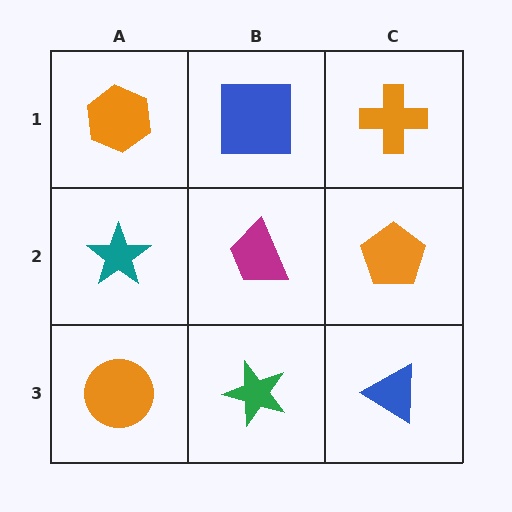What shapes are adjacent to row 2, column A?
An orange hexagon (row 1, column A), an orange circle (row 3, column A), a magenta trapezoid (row 2, column B).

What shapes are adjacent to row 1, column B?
A magenta trapezoid (row 2, column B), an orange hexagon (row 1, column A), an orange cross (row 1, column C).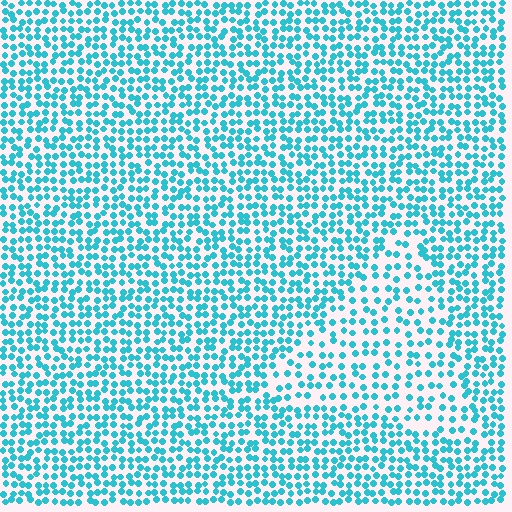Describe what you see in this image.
The image contains small cyan elements arranged at two different densities. A triangle-shaped region is visible where the elements are less densely packed than the surrounding area.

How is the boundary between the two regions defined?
The boundary is defined by a change in element density (approximately 1.7x ratio). All elements are the same color, size, and shape.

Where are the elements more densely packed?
The elements are more densely packed outside the triangle boundary.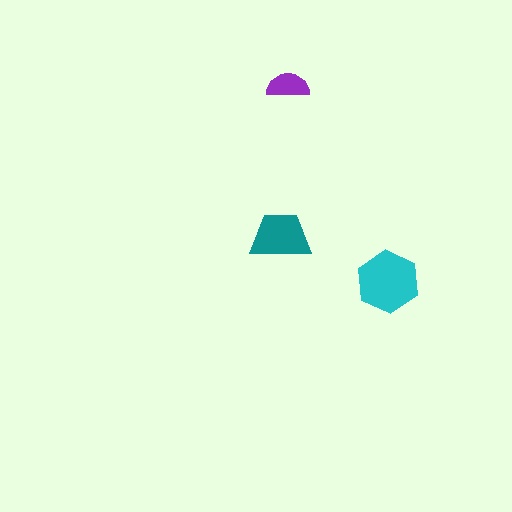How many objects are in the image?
There are 3 objects in the image.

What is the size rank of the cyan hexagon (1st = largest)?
1st.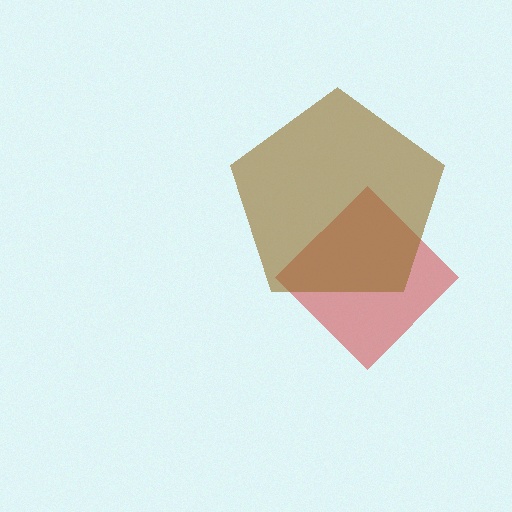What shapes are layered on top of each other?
The layered shapes are: a red diamond, a brown pentagon.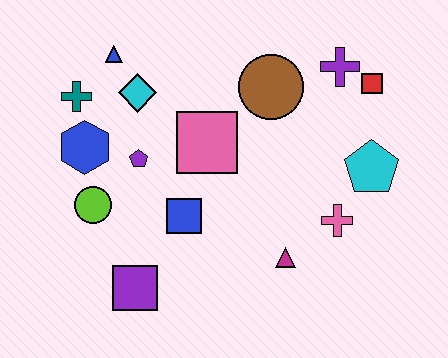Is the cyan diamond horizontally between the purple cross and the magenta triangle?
No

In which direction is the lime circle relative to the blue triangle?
The lime circle is below the blue triangle.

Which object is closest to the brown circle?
The purple cross is closest to the brown circle.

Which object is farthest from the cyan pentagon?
The teal cross is farthest from the cyan pentagon.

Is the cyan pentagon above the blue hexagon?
No